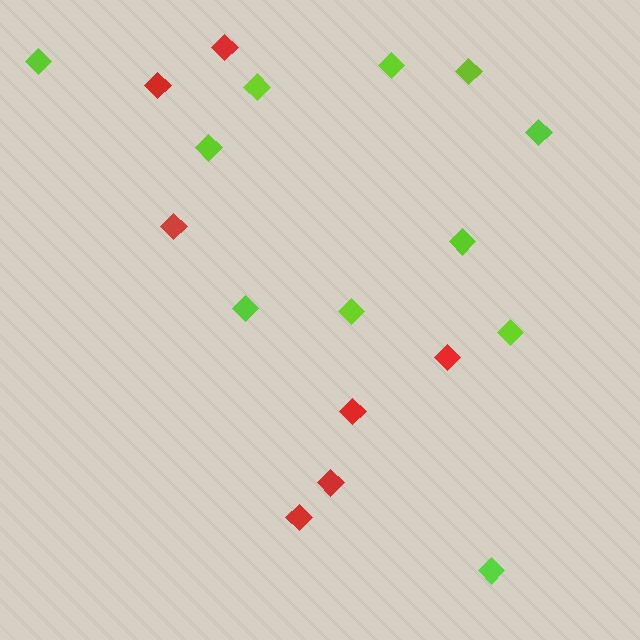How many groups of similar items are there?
There are 2 groups: one group of red diamonds (7) and one group of lime diamonds (11).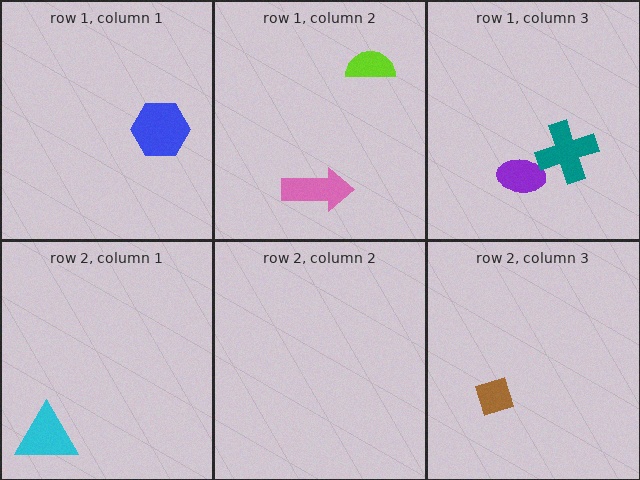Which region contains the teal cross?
The row 1, column 3 region.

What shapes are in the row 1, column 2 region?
The lime semicircle, the pink arrow.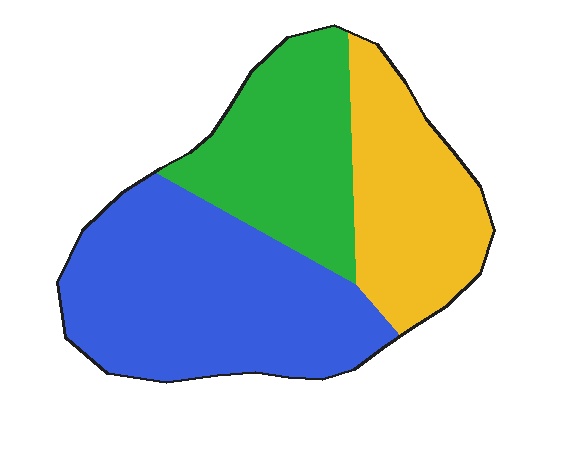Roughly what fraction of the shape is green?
Green covers roughly 30% of the shape.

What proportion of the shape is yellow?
Yellow takes up between a sixth and a third of the shape.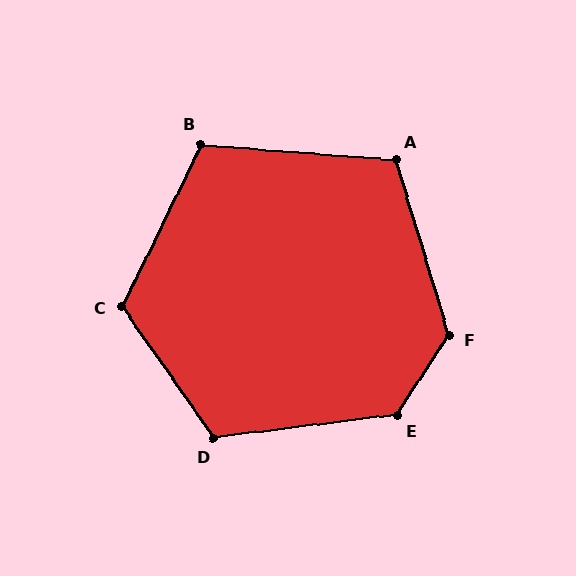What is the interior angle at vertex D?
Approximately 118 degrees (obtuse).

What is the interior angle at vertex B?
Approximately 112 degrees (obtuse).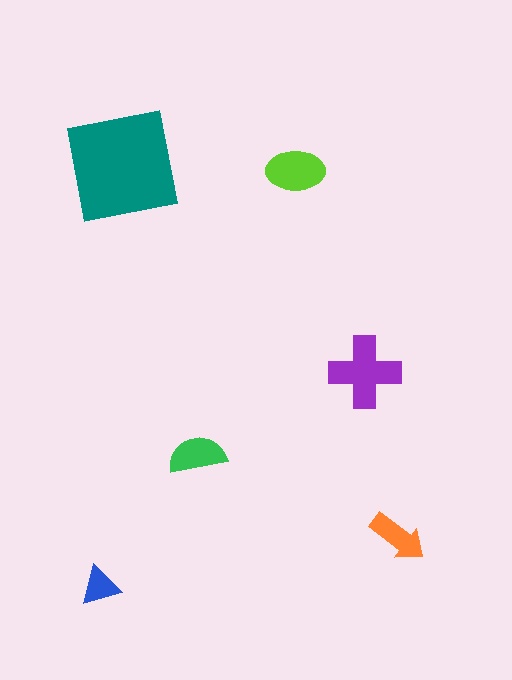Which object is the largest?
The teal square.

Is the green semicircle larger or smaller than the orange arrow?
Larger.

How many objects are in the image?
There are 6 objects in the image.